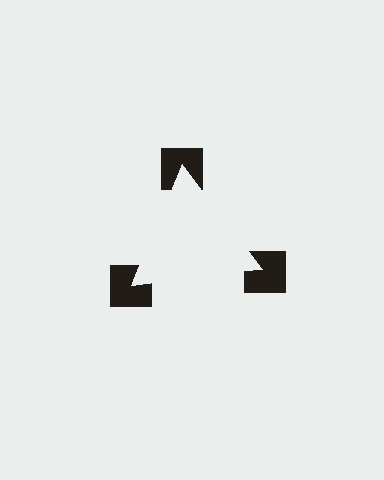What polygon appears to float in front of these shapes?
An illusory triangle — its edges are inferred from the aligned wedge cuts in the notched squares, not physically drawn.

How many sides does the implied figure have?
3 sides.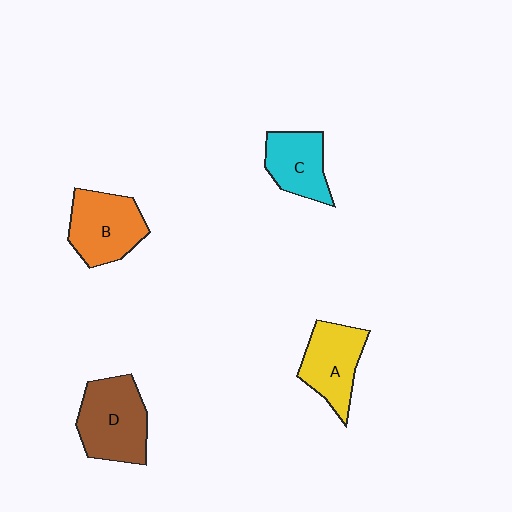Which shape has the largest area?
Shape D (brown).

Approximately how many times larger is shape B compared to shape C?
Approximately 1.3 times.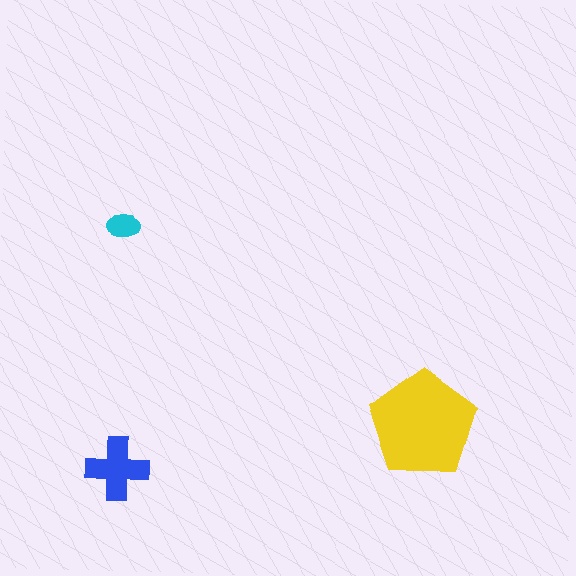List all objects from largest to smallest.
The yellow pentagon, the blue cross, the cyan ellipse.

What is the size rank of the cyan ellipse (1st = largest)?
3rd.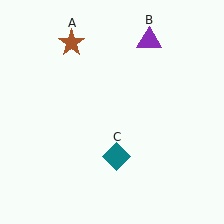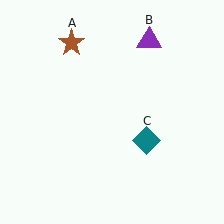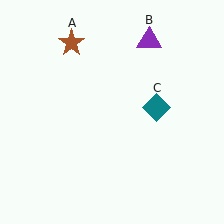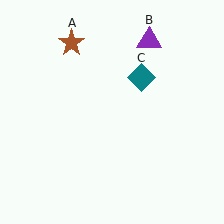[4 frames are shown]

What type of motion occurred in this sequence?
The teal diamond (object C) rotated counterclockwise around the center of the scene.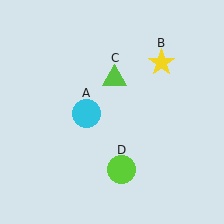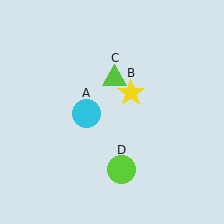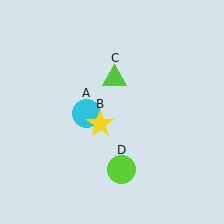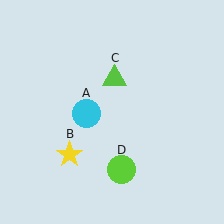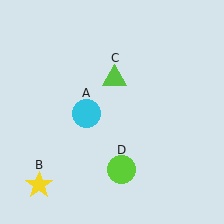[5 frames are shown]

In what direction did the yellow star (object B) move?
The yellow star (object B) moved down and to the left.